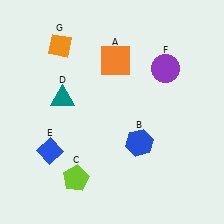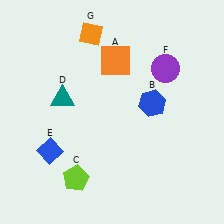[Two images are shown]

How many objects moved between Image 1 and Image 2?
2 objects moved between the two images.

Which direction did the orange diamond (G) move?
The orange diamond (G) moved right.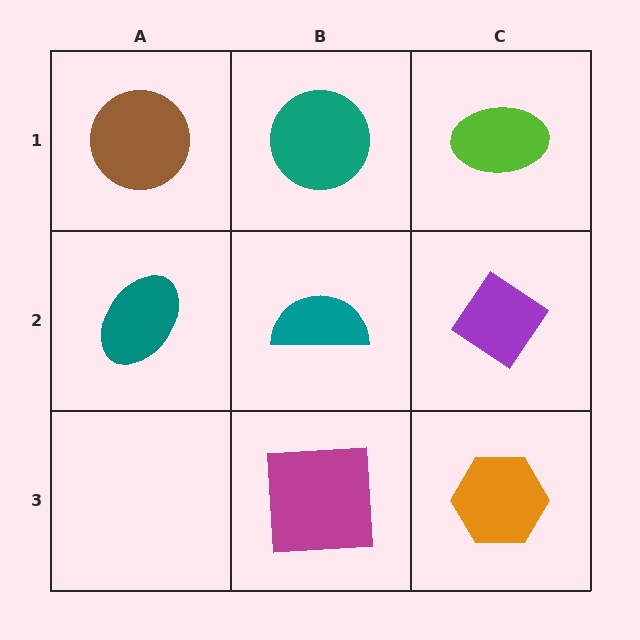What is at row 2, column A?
A teal ellipse.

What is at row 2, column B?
A teal semicircle.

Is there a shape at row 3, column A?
No, that cell is empty.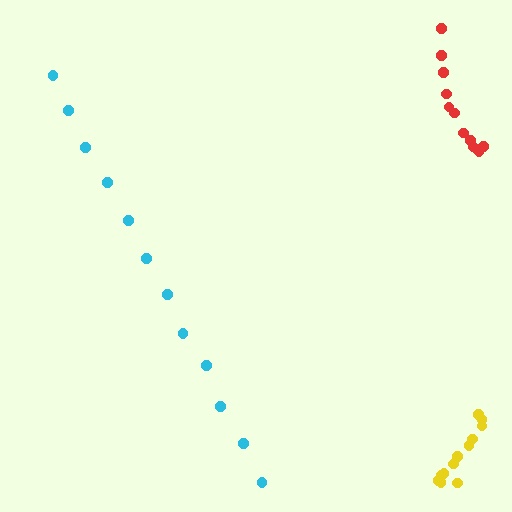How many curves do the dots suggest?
There are 3 distinct paths.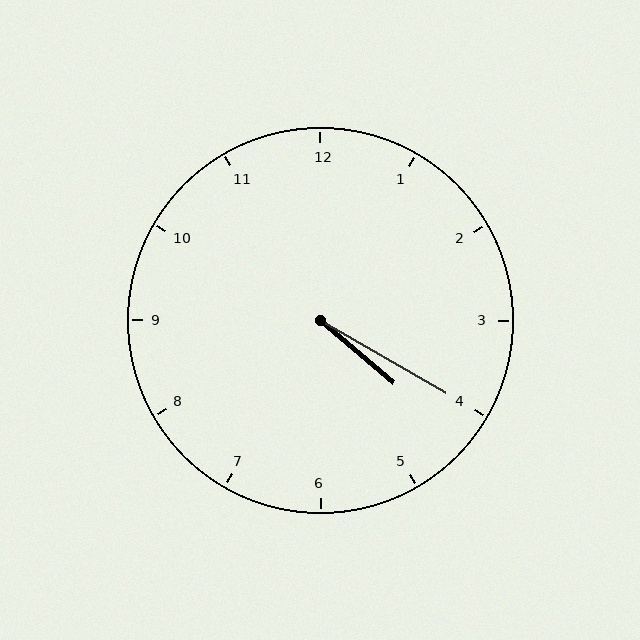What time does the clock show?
4:20.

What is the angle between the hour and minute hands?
Approximately 10 degrees.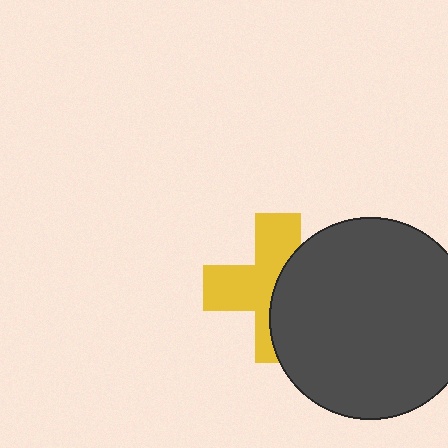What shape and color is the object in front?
The object in front is a dark gray circle.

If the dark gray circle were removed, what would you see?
You would see the complete yellow cross.